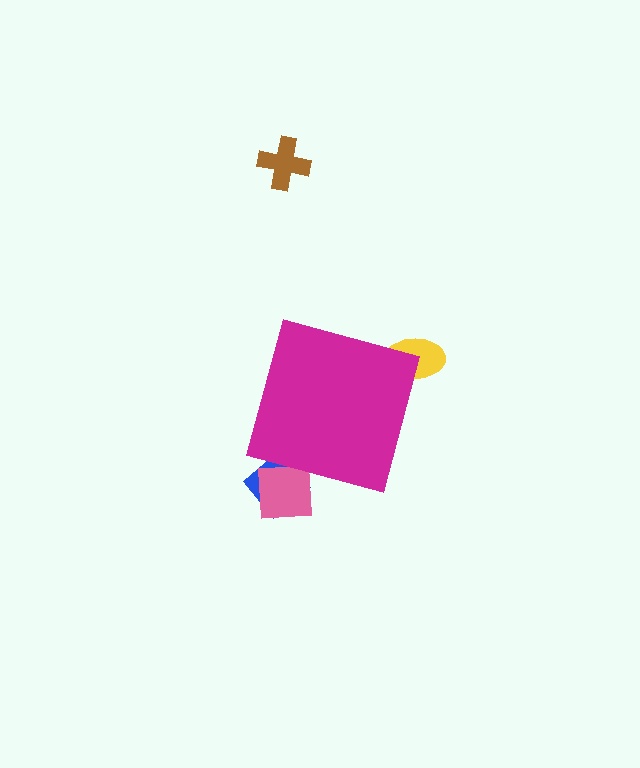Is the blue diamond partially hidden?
Yes, the blue diamond is partially hidden behind the magenta diamond.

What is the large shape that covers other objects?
A magenta diamond.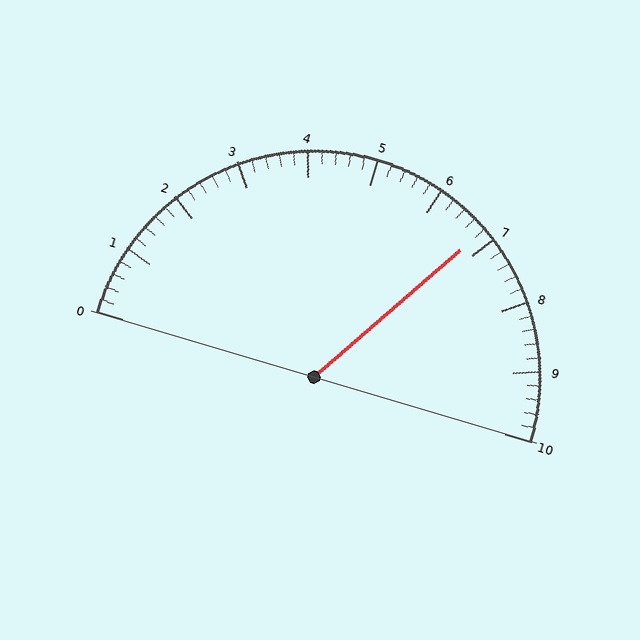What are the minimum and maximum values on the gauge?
The gauge ranges from 0 to 10.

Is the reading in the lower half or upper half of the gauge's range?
The reading is in the upper half of the range (0 to 10).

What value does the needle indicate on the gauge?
The needle indicates approximately 6.8.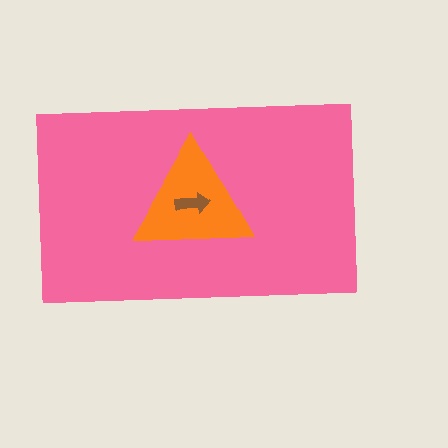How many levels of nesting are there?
3.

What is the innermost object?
The brown arrow.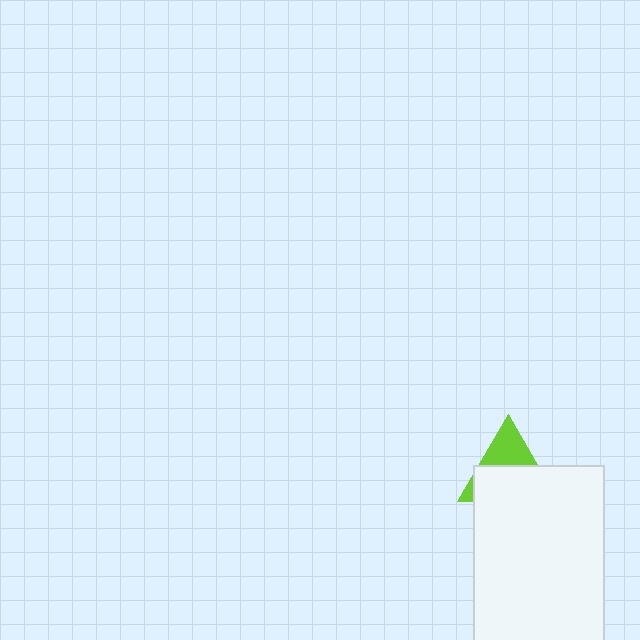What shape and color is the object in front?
The object in front is a white rectangle.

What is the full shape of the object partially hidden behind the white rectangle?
The partially hidden object is a lime triangle.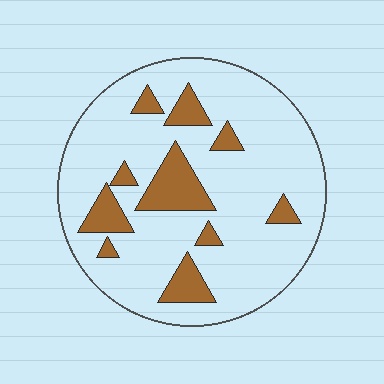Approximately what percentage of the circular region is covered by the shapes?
Approximately 15%.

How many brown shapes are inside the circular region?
10.